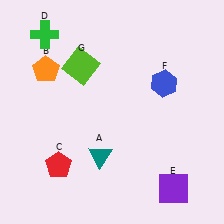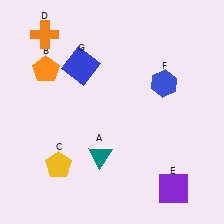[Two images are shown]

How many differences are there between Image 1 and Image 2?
There are 3 differences between the two images.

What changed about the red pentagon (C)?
In Image 1, C is red. In Image 2, it changed to yellow.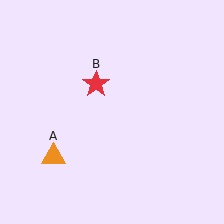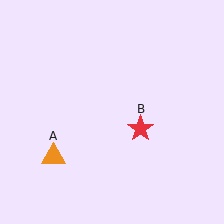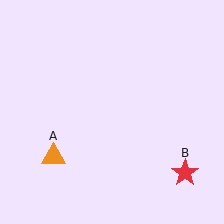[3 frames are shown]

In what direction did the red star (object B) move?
The red star (object B) moved down and to the right.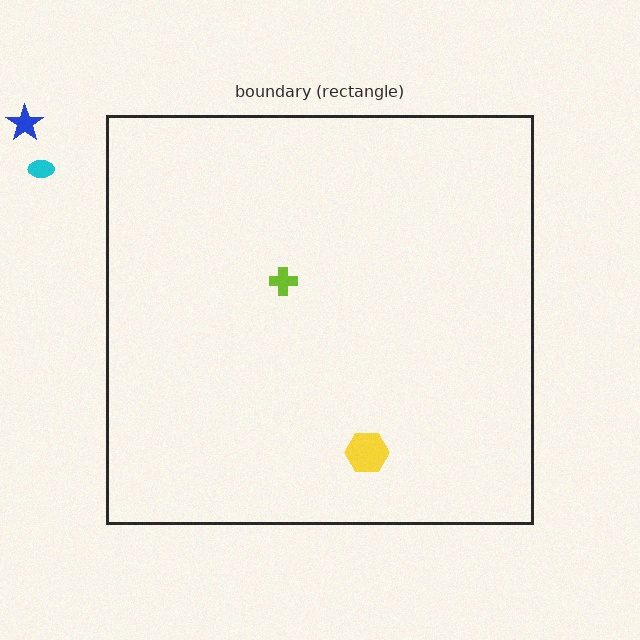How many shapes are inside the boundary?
2 inside, 2 outside.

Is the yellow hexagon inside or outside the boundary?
Inside.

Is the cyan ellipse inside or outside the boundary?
Outside.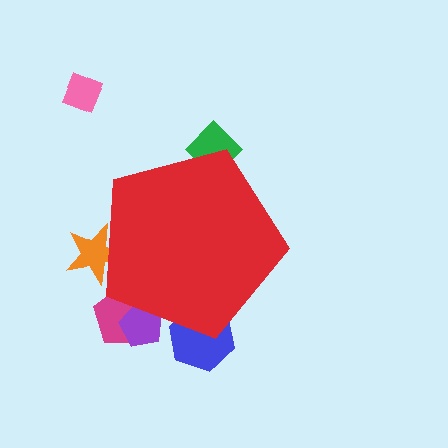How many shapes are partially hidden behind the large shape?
5 shapes are partially hidden.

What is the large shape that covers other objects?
A red pentagon.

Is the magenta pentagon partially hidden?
Yes, the magenta pentagon is partially hidden behind the red pentagon.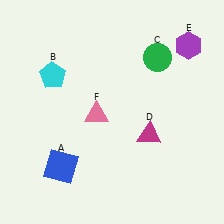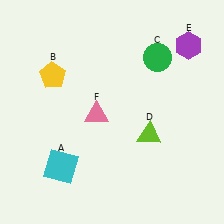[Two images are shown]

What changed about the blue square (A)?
In Image 1, A is blue. In Image 2, it changed to cyan.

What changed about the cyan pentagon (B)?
In Image 1, B is cyan. In Image 2, it changed to yellow.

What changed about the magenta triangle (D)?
In Image 1, D is magenta. In Image 2, it changed to lime.